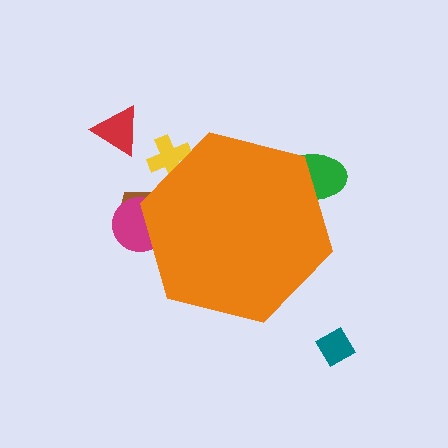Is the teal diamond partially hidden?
No, the teal diamond is fully visible.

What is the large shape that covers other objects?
An orange hexagon.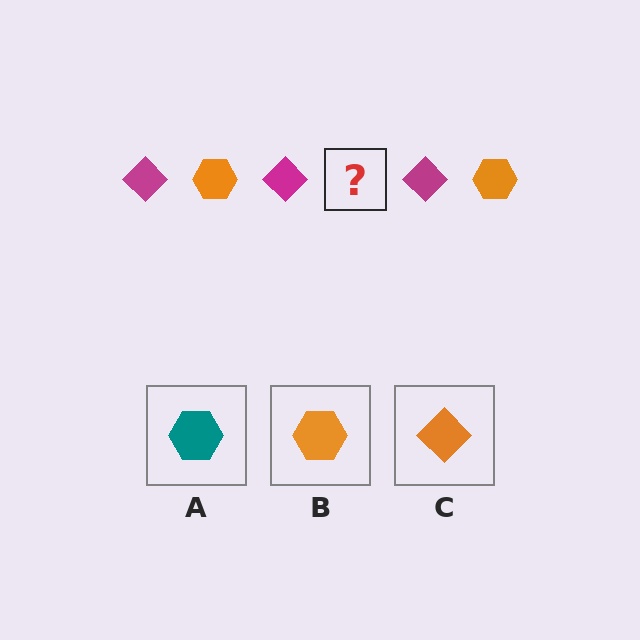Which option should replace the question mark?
Option B.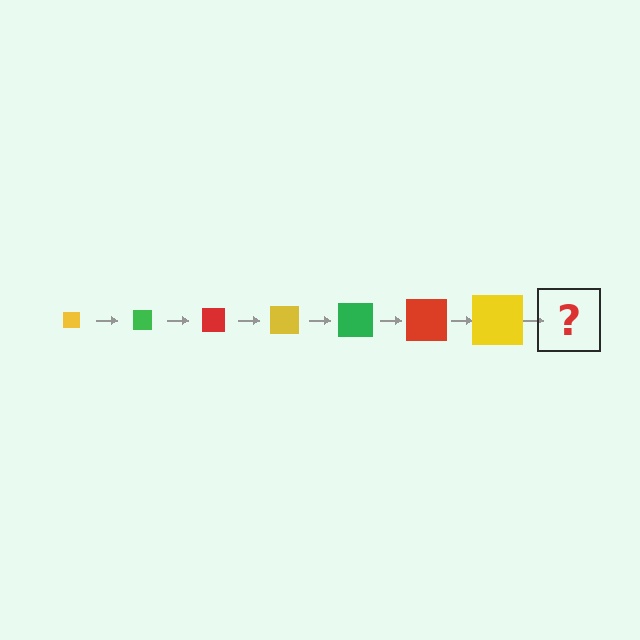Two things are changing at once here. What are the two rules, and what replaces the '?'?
The two rules are that the square grows larger each step and the color cycles through yellow, green, and red. The '?' should be a green square, larger than the previous one.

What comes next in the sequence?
The next element should be a green square, larger than the previous one.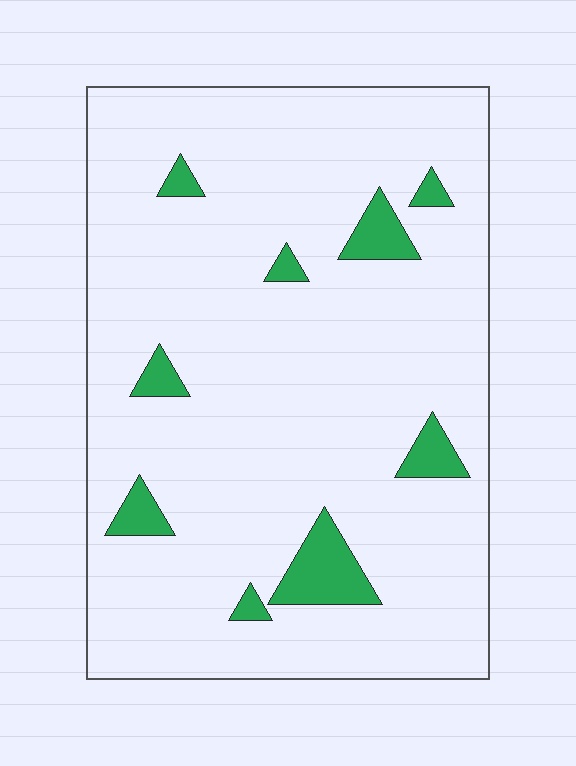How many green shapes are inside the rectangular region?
9.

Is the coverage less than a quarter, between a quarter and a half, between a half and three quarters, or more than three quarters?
Less than a quarter.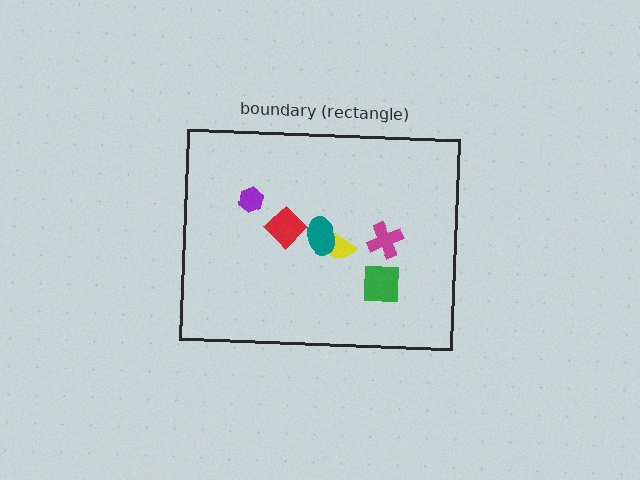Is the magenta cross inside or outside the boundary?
Inside.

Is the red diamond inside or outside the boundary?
Inside.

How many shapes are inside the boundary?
6 inside, 0 outside.